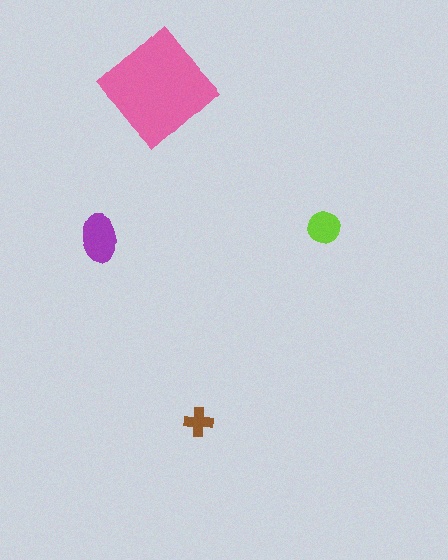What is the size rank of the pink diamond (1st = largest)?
1st.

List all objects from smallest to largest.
The brown cross, the lime circle, the purple ellipse, the pink diamond.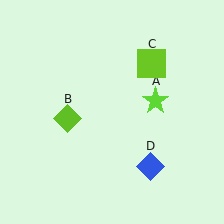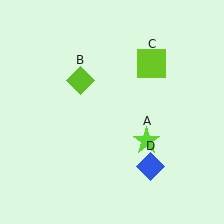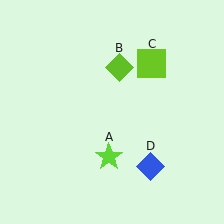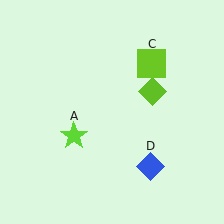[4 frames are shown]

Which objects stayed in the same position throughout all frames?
Lime square (object C) and blue diamond (object D) remained stationary.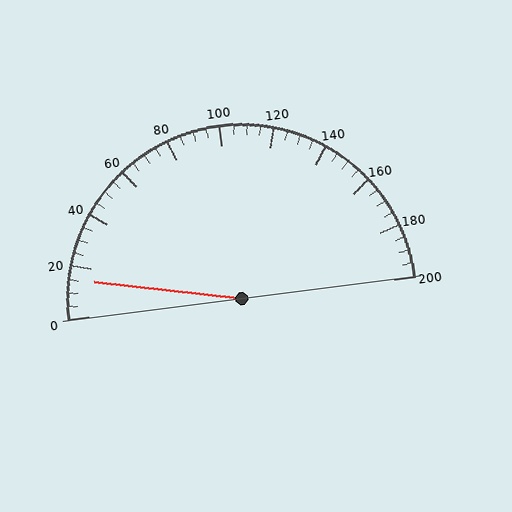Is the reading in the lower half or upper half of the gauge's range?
The reading is in the lower half of the range (0 to 200).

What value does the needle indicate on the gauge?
The needle indicates approximately 15.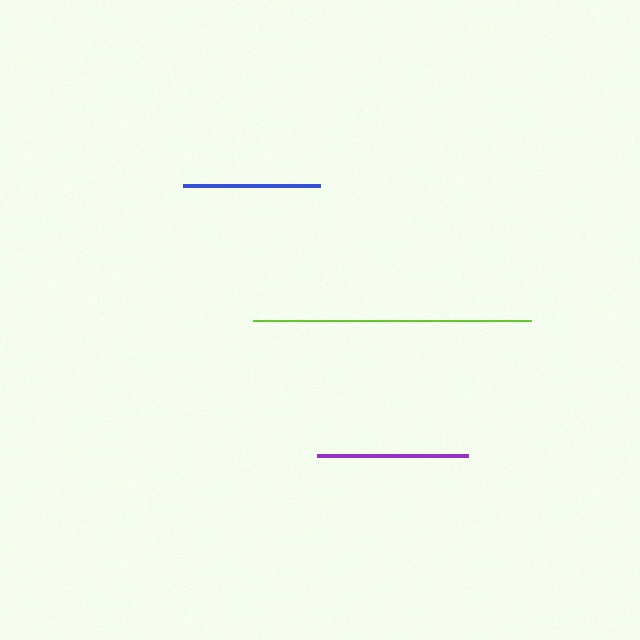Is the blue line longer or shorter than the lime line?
The lime line is longer than the blue line.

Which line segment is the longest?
The lime line is the longest at approximately 278 pixels.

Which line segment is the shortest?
The blue line is the shortest at approximately 137 pixels.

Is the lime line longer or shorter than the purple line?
The lime line is longer than the purple line.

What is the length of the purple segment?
The purple segment is approximately 151 pixels long.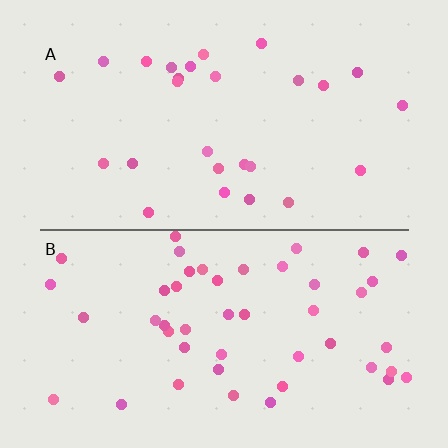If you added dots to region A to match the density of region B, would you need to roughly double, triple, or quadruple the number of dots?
Approximately double.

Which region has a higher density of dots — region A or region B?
B (the bottom).